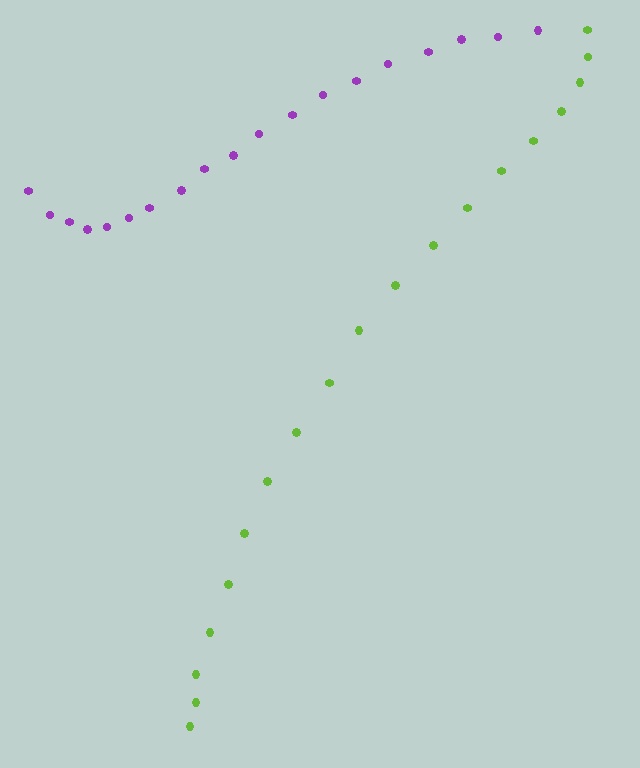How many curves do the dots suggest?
There are 2 distinct paths.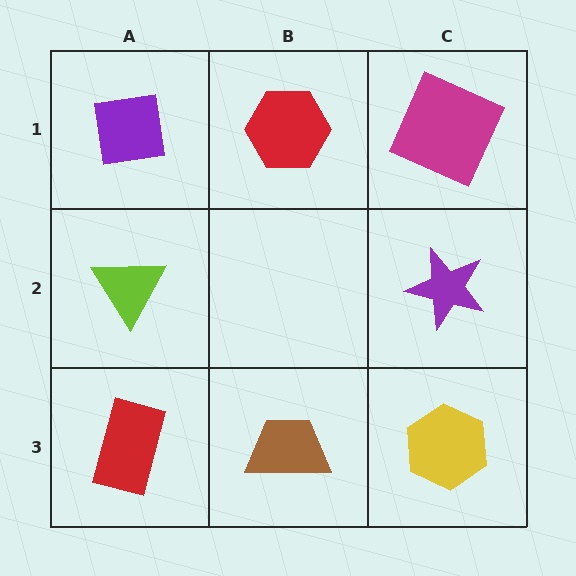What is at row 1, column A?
A purple square.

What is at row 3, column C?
A yellow hexagon.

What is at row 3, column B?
A brown trapezoid.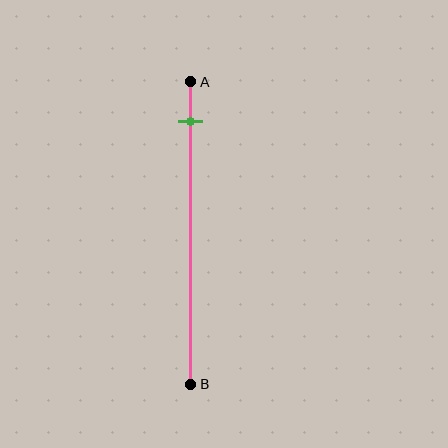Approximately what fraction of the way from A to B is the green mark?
The green mark is approximately 15% of the way from A to B.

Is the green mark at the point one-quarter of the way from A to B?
No, the mark is at about 15% from A, not at the 25% one-quarter point.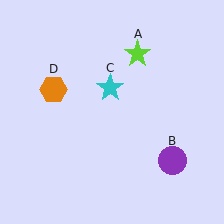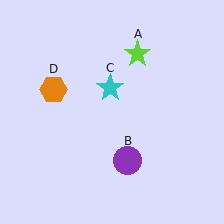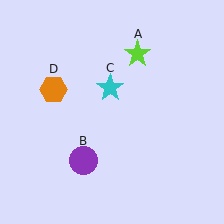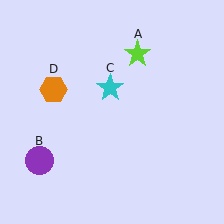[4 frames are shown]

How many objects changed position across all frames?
1 object changed position: purple circle (object B).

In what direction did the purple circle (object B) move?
The purple circle (object B) moved left.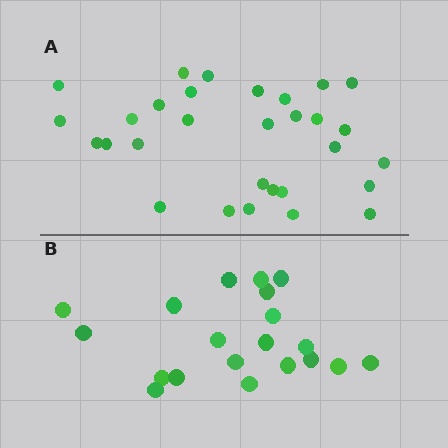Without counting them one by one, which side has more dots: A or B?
Region A (the top region) has more dots.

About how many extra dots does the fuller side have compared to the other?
Region A has roughly 10 or so more dots than region B.